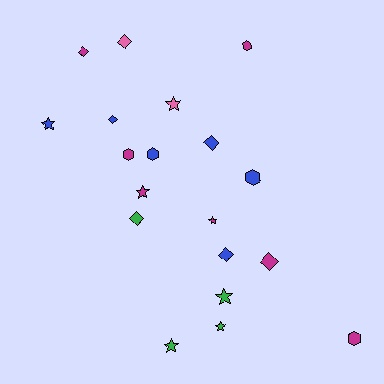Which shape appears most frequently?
Diamond, with 7 objects.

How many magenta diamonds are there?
There are 2 magenta diamonds.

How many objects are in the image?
There are 19 objects.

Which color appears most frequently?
Magenta, with 7 objects.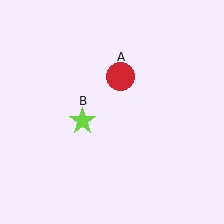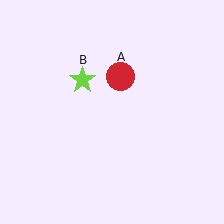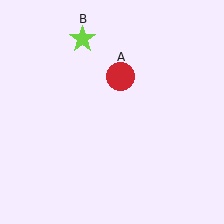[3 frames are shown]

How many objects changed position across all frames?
1 object changed position: lime star (object B).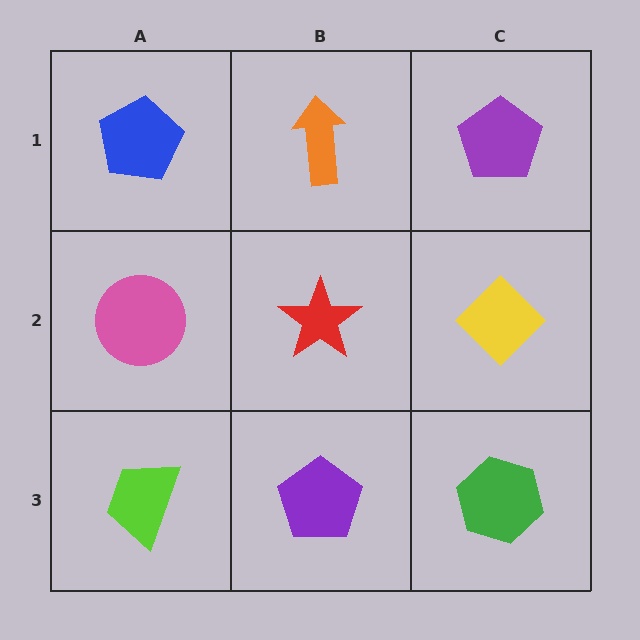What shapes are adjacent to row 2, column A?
A blue pentagon (row 1, column A), a lime trapezoid (row 3, column A), a red star (row 2, column B).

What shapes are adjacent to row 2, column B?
An orange arrow (row 1, column B), a purple pentagon (row 3, column B), a pink circle (row 2, column A), a yellow diamond (row 2, column C).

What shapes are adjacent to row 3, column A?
A pink circle (row 2, column A), a purple pentagon (row 3, column B).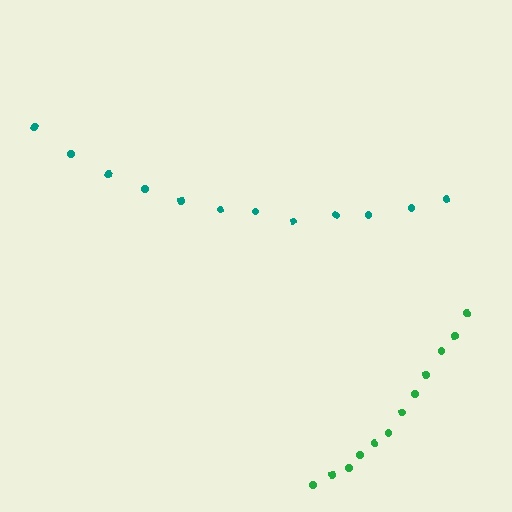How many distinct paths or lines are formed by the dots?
There are 2 distinct paths.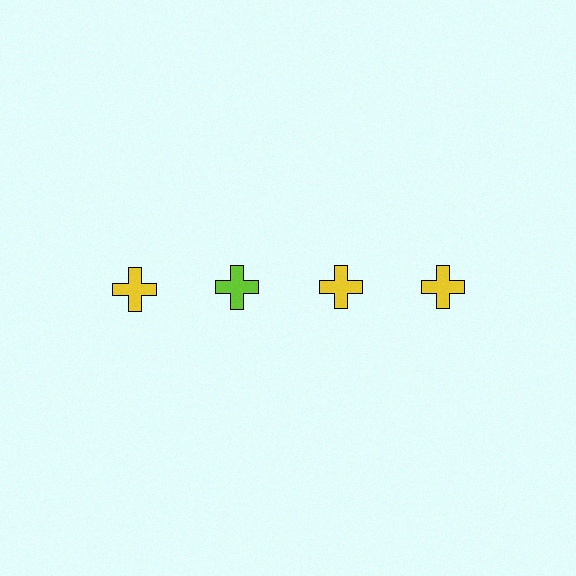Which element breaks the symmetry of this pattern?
The lime cross in the top row, second from left column breaks the symmetry. All other shapes are yellow crosses.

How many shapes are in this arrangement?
There are 4 shapes arranged in a grid pattern.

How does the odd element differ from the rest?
It has a different color: lime instead of yellow.